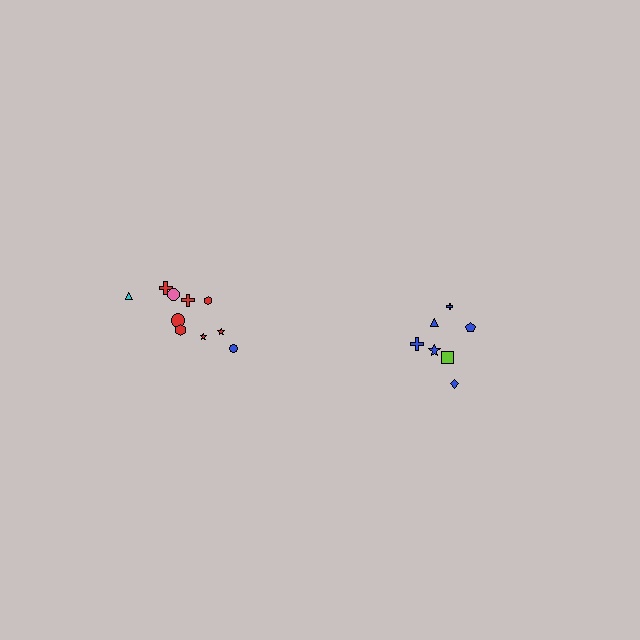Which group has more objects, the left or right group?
The left group.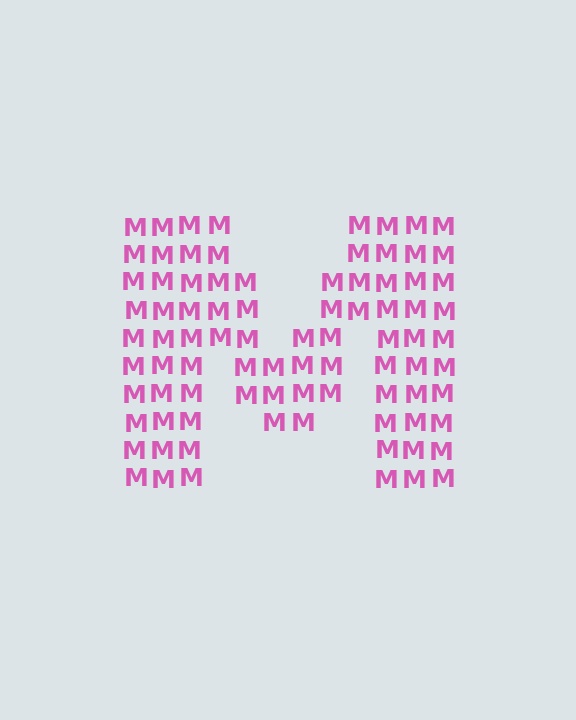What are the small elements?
The small elements are letter M's.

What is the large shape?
The large shape is the letter M.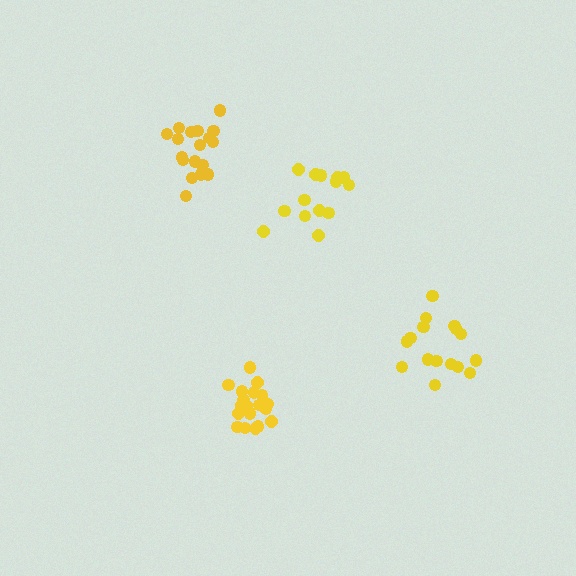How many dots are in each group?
Group 1: 16 dots, Group 2: 18 dots, Group 3: 14 dots, Group 4: 20 dots (68 total).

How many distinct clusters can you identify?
There are 4 distinct clusters.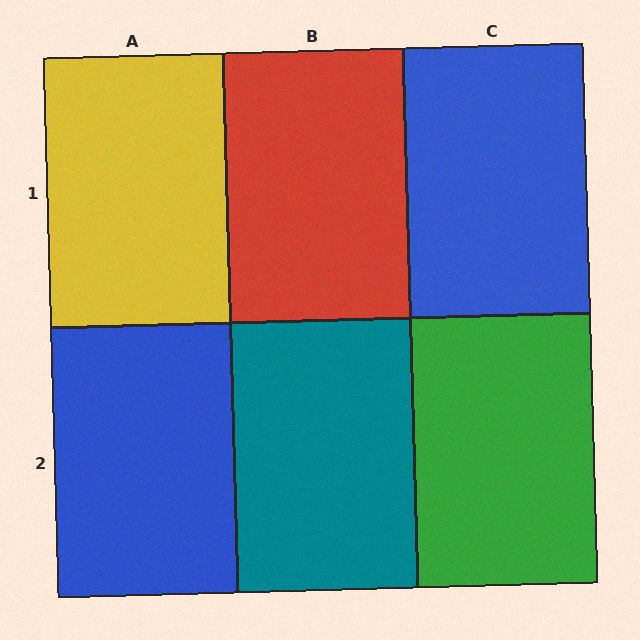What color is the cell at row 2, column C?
Green.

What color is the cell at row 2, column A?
Blue.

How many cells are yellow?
1 cell is yellow.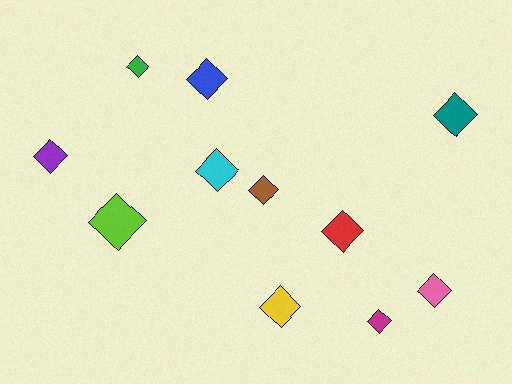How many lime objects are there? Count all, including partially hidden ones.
There is 1 lime object.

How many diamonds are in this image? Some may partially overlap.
There are 11 diamonds.